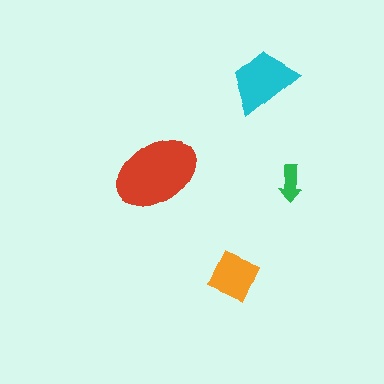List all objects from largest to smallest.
The red ellipse, the cyan trapezoid, the orange square, the green arrow.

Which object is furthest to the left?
The red ellipse is leftmost.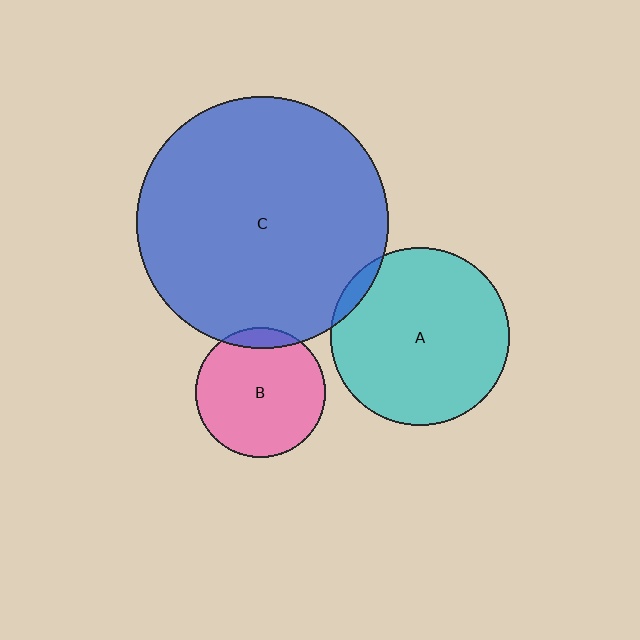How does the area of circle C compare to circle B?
Approximately 3.8 times.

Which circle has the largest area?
Circle C (blue).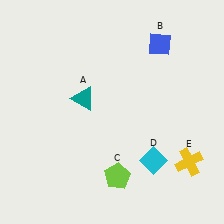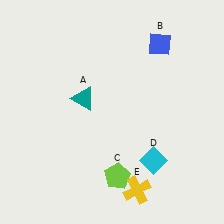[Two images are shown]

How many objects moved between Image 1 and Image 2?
1 object moved between the two images.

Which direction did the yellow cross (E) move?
The yellow cross (E) moved left.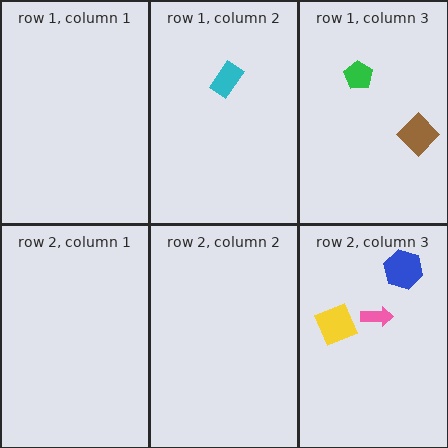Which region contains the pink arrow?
The row 2, column 3 region.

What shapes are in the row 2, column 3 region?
The pink arrow, the blue hexagon, the yellow square.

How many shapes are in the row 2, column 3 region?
3.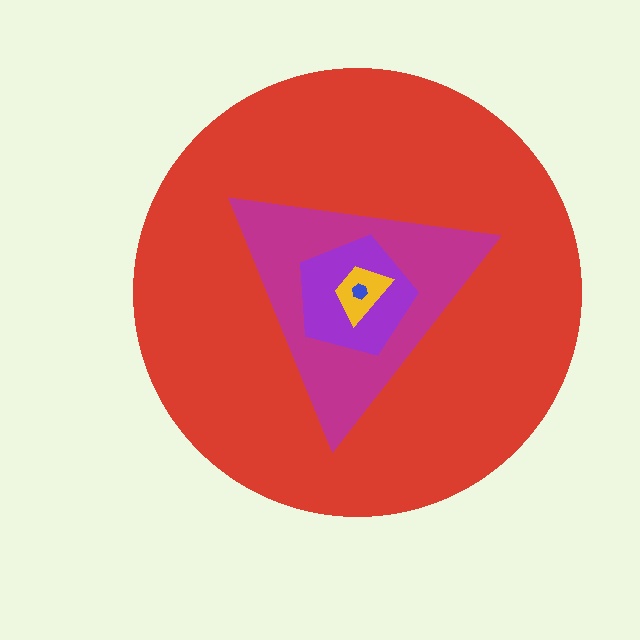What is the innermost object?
The blue hexagon.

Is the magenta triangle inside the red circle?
Yes.